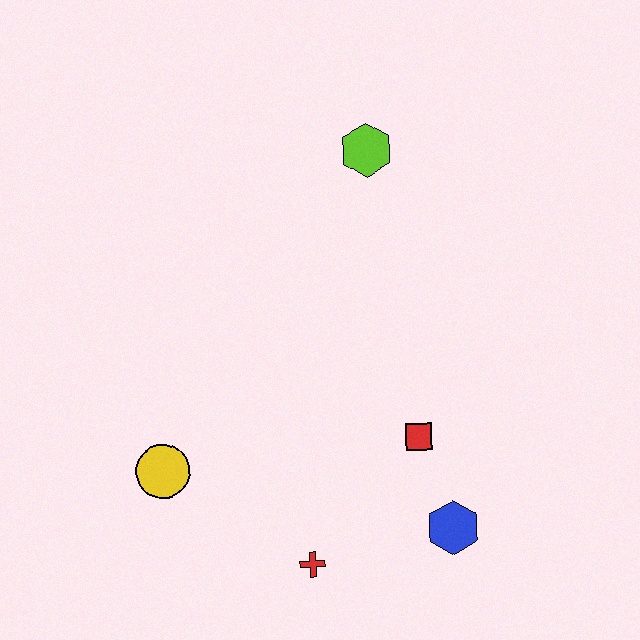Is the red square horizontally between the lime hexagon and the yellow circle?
No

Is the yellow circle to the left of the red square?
Yes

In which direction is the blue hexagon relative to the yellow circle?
The blue hexagon is to the right of the yellow circle.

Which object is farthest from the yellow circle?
The lime hexagon is farthest from the yellow circle.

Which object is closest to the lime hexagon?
The red square is closest to the lime hexagon.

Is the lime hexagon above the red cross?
Yes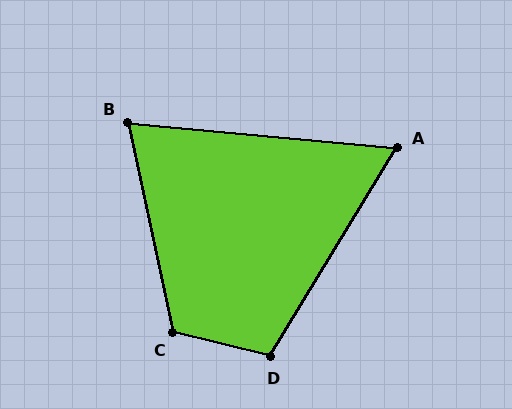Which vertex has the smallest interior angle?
A, at approximately 64 degrees.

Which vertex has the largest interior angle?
C, at approximately 116 degrees.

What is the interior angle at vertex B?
Approximately 73 degrees (acute).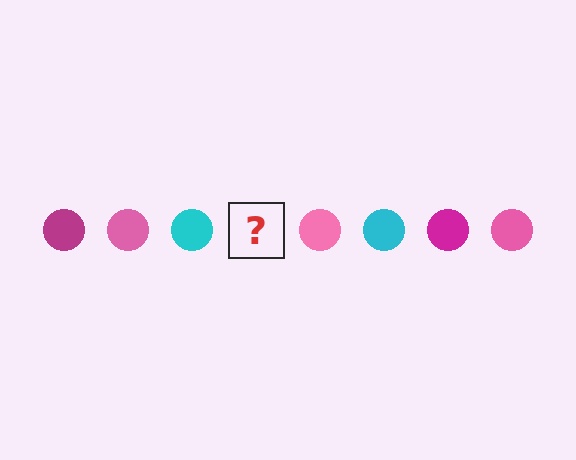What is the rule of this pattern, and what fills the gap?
The rule is that the pattern cycles through magenta, pink, cyan circles. The gap should be filled with a magenta circle.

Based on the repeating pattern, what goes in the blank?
The blank should be a magenta circle.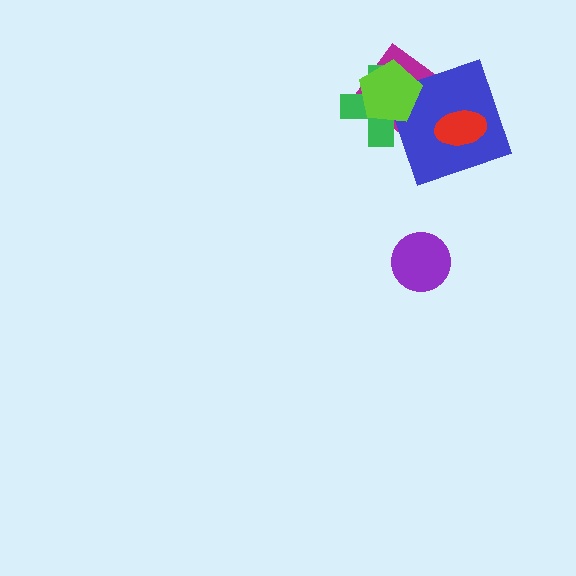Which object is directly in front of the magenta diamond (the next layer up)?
The green cross is directly in front of the magenta diamond.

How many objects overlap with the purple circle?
0 objects overlap with the purple circle.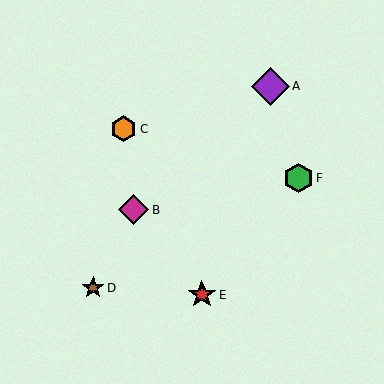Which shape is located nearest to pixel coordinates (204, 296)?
The red star (labeled E) at (202, 295) is nearest to that location.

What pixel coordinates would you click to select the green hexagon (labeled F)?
Click at (298, 178) to select the green hexagon F.